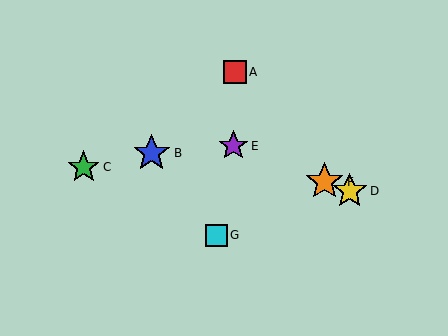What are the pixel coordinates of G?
Object G is at (216, 235).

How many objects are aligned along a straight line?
3 objects (D, E, F) are aligned along a straight line.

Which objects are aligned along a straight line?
Objects D, E, F are aligned along a straight line.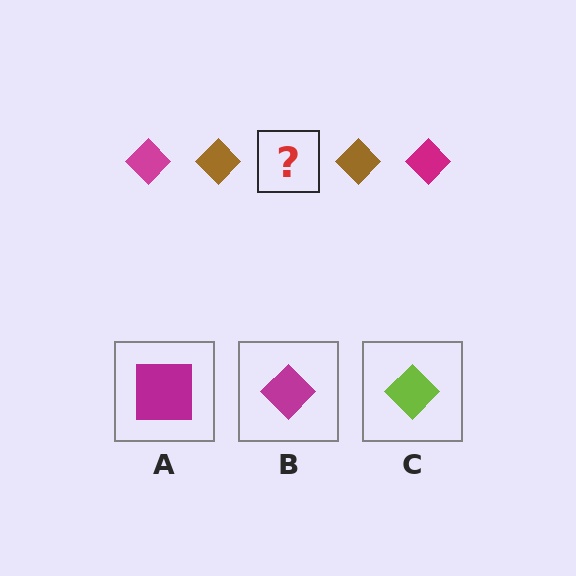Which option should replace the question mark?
Option B.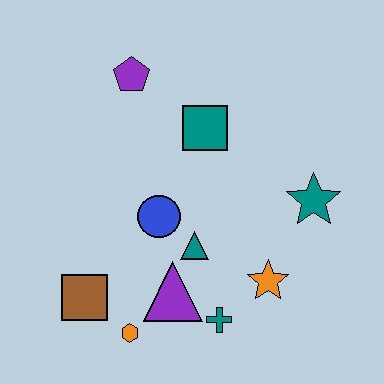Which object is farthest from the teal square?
The orange hexagon is farthest from the teal square.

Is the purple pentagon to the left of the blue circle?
Yes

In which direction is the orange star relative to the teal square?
The orange star is below the teal square.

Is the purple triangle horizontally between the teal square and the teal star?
No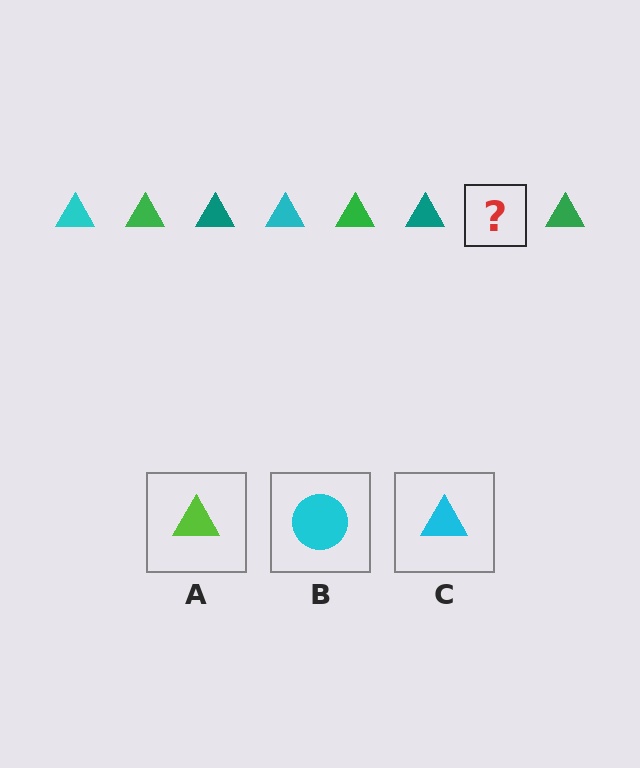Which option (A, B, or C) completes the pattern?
C.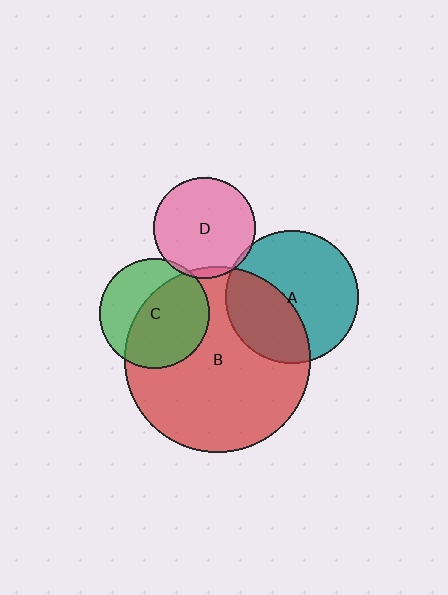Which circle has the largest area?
Circle B (red).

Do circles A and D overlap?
Yes.